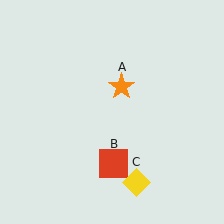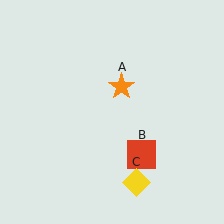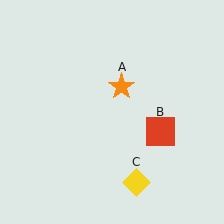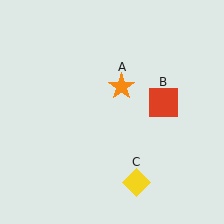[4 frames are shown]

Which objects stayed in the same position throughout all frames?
Orange star (object A) and yellow diamond (object C) remained stationary.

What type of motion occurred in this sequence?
The red square (object B) rotated counterclockwise around the center of the scene.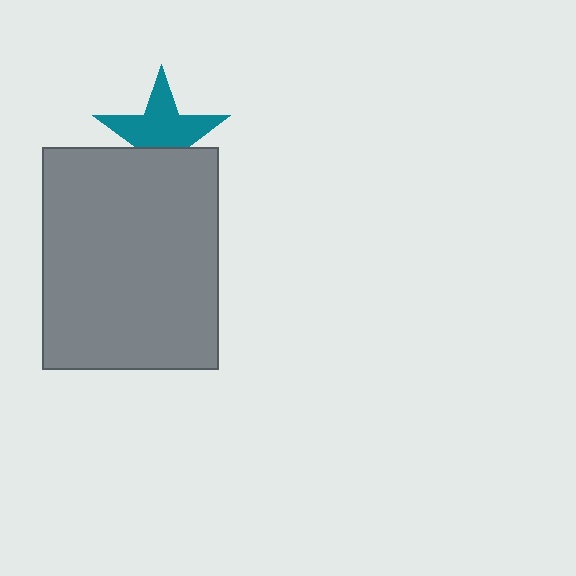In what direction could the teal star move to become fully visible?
The teal star could move up. That would shift it out from behind the gray rectangle entirely.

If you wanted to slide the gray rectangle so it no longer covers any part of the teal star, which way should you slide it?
Slide it down — that is the most direct way to separate the two shapes.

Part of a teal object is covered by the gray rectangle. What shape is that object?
It is a star.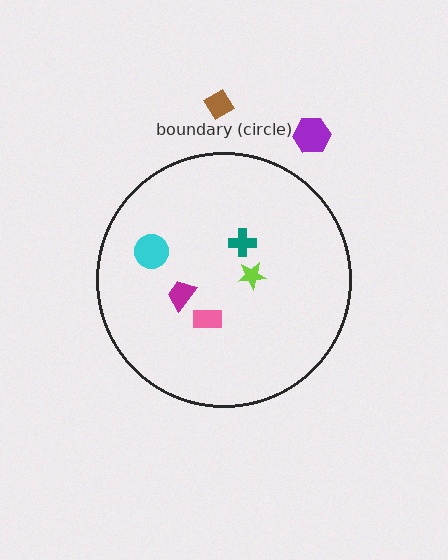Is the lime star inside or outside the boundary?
Inside.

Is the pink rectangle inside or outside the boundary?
Inside.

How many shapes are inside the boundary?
5 inside, 2 outside.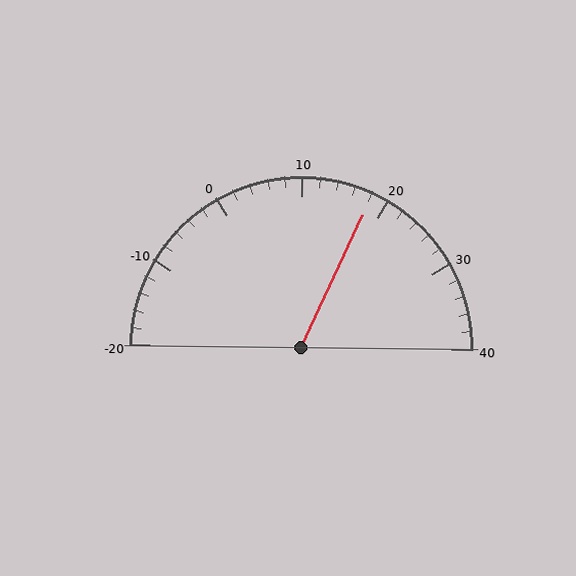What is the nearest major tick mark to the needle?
The nearest major tick mark is 20.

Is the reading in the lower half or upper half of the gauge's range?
The reading is in the upper half of the range (-20 to 40).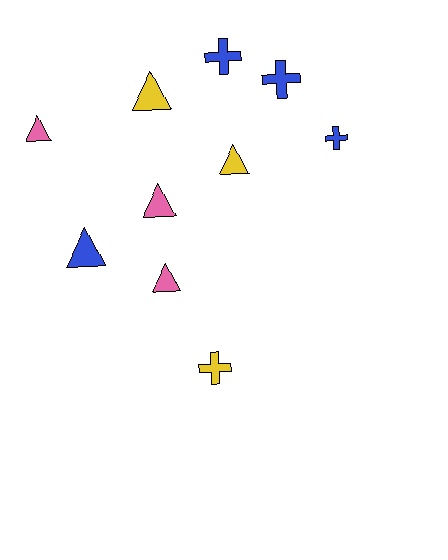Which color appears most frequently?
Blue, with 4 objects.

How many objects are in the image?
There are 10 objects.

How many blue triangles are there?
There is 1 blue triangle.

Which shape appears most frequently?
Triangle, with 6 objects.